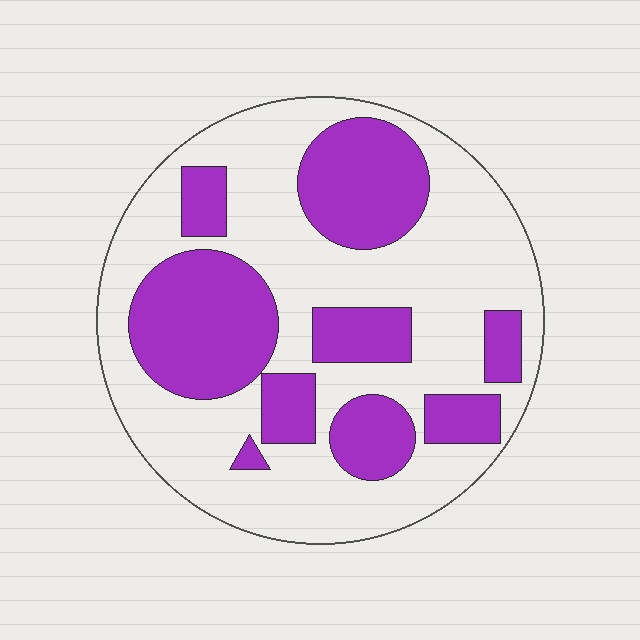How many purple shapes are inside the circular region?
9.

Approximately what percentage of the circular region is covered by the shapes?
Approximately 35%.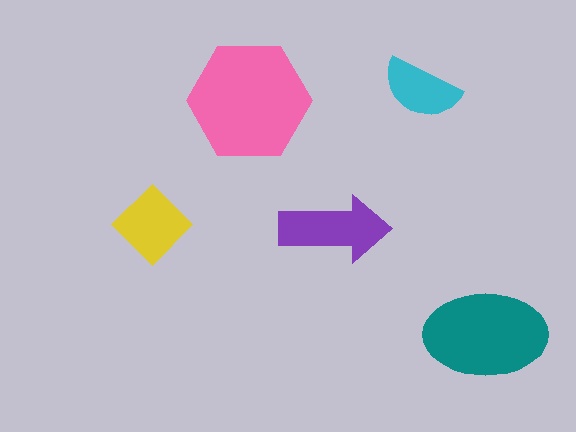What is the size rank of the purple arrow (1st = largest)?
3rd.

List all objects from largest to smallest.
The pink hexagon, the teal ellipse, the purple arrow, the yellow diamond, the cyan semicircle.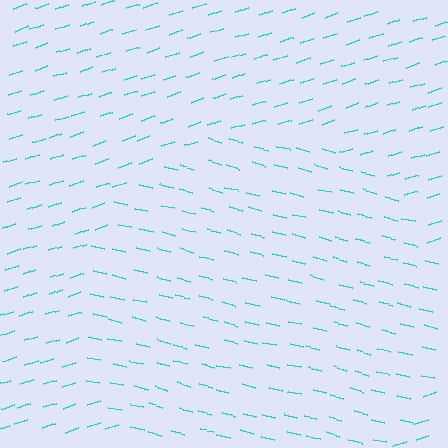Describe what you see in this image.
The image is filled with small cyan line segments. A circle region in the image has lines oriented differently from the surrounding lines, creating a visible texture boundary.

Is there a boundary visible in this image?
Yes, there is a texture boundary formed by a change in line orientation.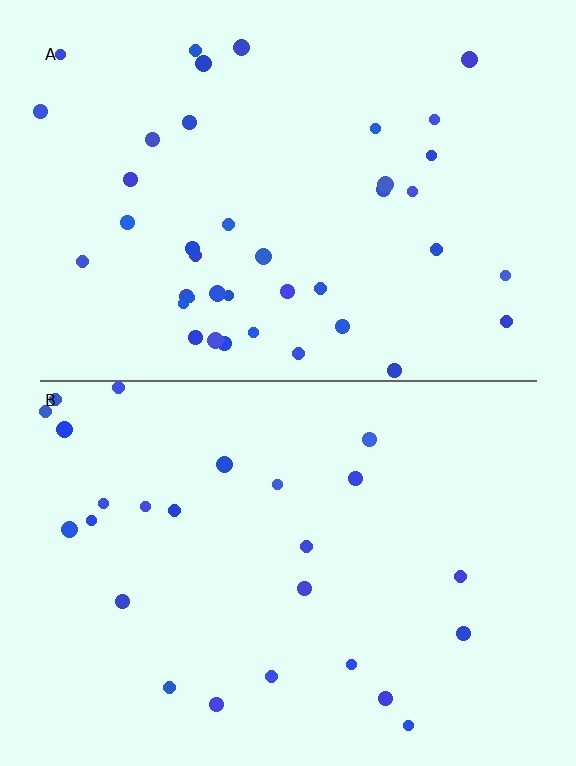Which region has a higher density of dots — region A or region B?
A (the top).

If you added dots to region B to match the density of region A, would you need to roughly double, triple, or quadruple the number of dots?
Approximately double.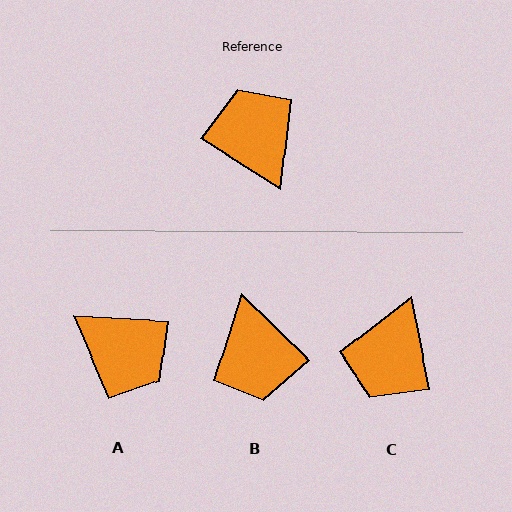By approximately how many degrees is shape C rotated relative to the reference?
Approximately 134 degrees counter-clockwise.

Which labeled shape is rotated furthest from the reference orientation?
B, about 168 degrees away.